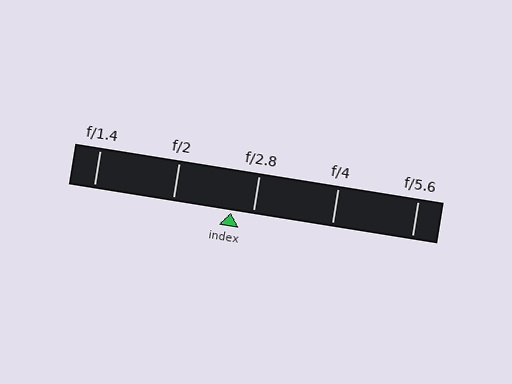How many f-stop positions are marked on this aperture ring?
There are 5 f-stop positions marked.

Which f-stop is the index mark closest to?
The index mark is closest to f/2.8.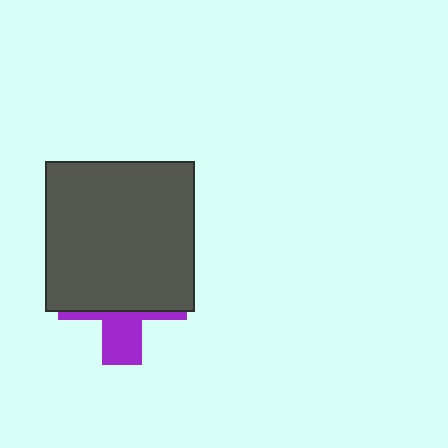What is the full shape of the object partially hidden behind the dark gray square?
The partially hidden object is a purple cross.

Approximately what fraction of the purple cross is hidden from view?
Roughly 67% of the purple cross is hidden behind the dark gray square.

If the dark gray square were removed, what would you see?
You would see the complete purple cross.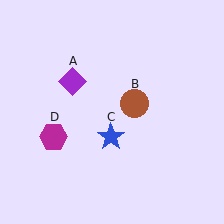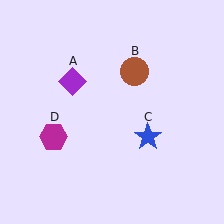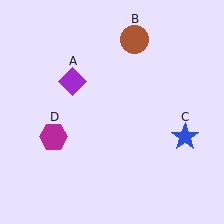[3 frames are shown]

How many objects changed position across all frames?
2 objects changed position: brown circle (object B), blue star (object C).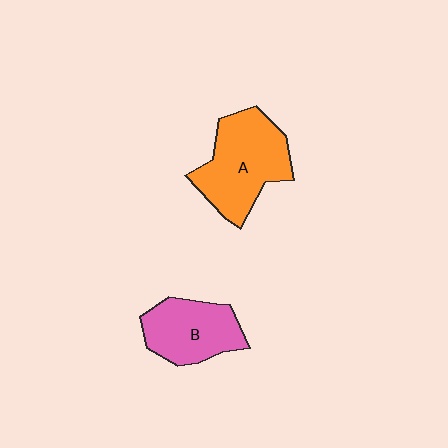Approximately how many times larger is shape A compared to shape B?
Approximately 1.3 times.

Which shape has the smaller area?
Shape B (pink).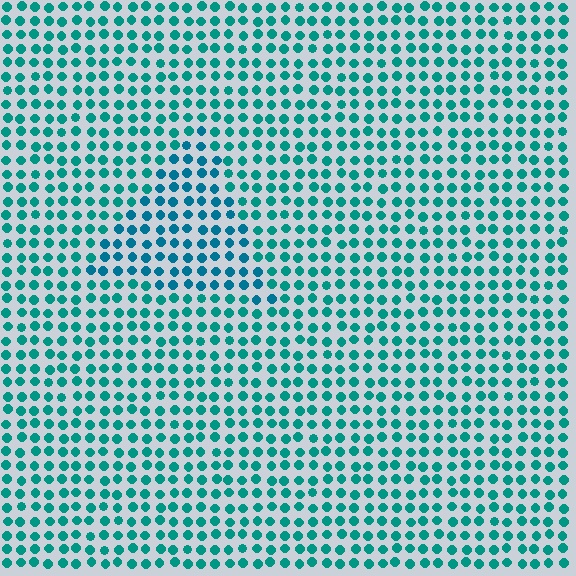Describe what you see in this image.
The image is filled with small teal elements in a uniform arrangement. A triangle-shaped region is visible where the elements are tinted to a slightly different hue, forming a subtle color boundary.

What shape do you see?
I see a triangle.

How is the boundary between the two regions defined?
The boundary is defined purely by a slight shift in hue (about 21 degrees). Spacing, size, and orientation are identical on both sides.